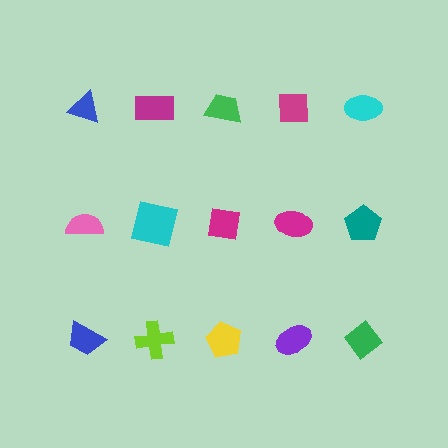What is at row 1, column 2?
A magenta rectangle.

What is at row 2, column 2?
A cyan square.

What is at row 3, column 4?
A purple ellipse.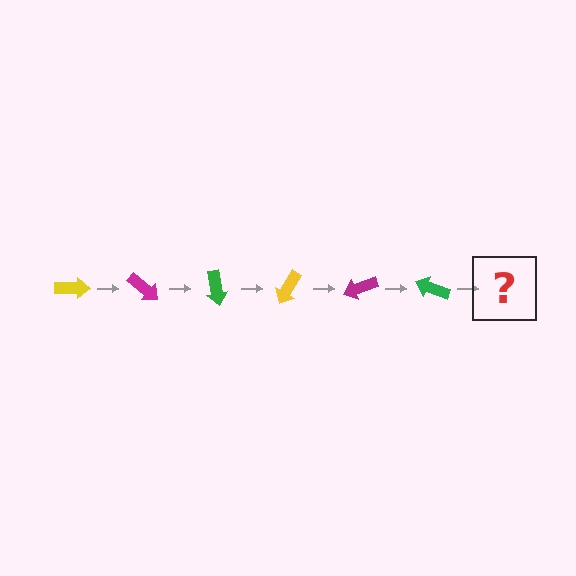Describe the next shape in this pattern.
It should be a yellow arrow, rotated 240 degrees from the start.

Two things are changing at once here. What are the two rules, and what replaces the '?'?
The two rules are that it rotates 40 degrees each step and the color cycles through yellow, magenta, and green. The '?' should be a yellow arrow, rotated 240 degrees from the start.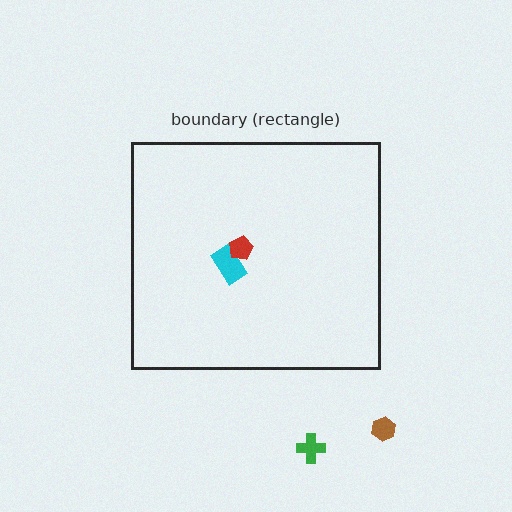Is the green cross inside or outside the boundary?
Outside.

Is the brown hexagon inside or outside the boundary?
Outside.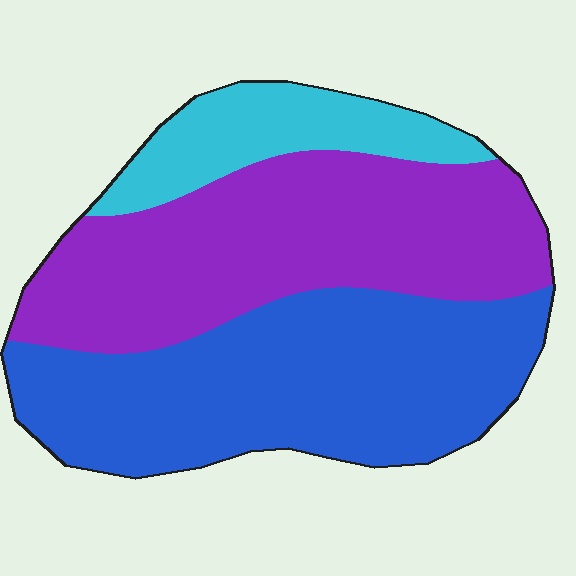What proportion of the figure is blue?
Blue takes up about two fifths (2/5) of the figure.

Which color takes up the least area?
Cyan, at roughly 15%.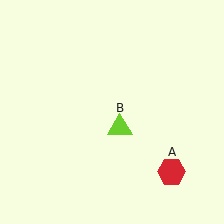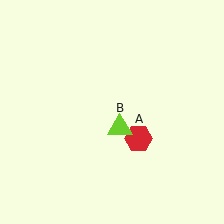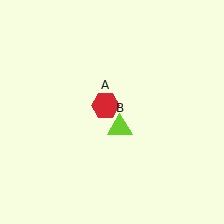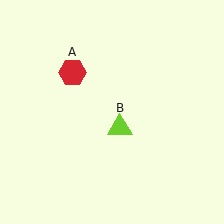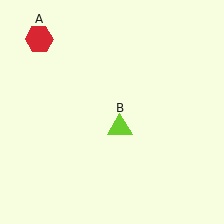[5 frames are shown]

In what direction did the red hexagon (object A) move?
The red hexagon (object A) moved up and to the left.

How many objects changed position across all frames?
1 object changed position: red hexagon (object A).